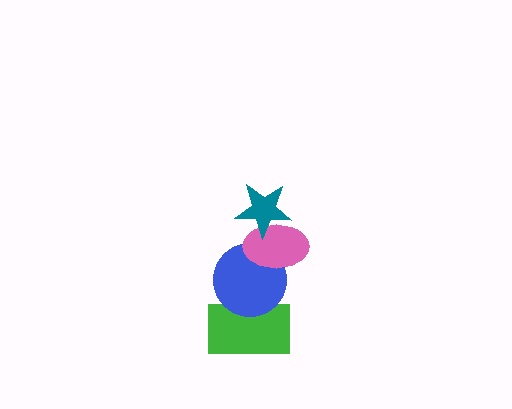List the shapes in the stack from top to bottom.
From top to bottom: the teal star, the pink ellipse, the blue circle, the green rectangle.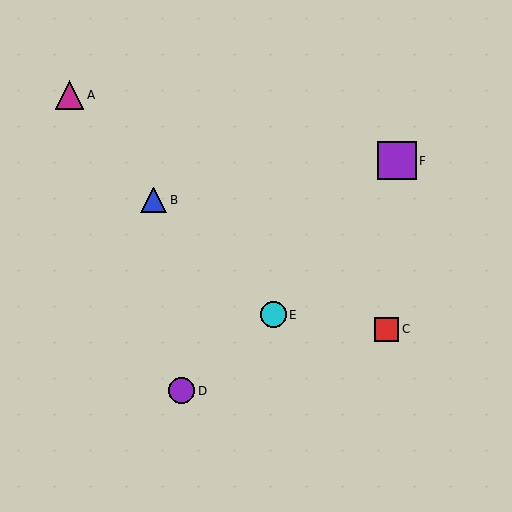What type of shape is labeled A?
Shape A is a magenta triangle.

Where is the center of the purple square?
The center of the purple square is at (397, 161).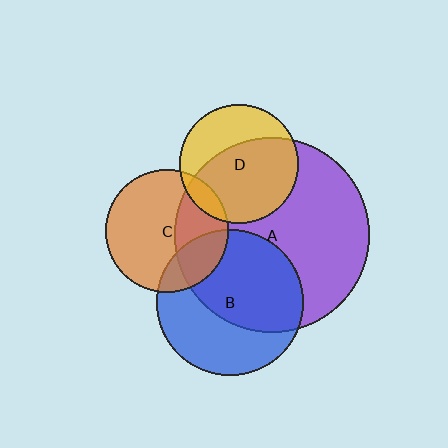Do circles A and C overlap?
Yes.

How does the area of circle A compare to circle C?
Approximately 2.5 times.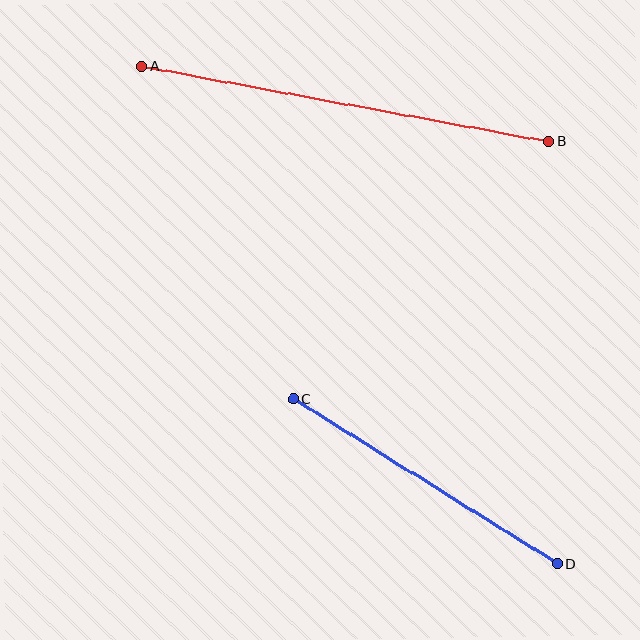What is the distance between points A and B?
The distance is approximately 414 pixels.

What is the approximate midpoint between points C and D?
The midpoint is at approximately (425, 481) pixels.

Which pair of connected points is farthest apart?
Points A and B are farthest apart.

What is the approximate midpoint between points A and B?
The midpoint is at approximately (345, 104) pixels.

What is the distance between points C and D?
The distance is approximately 311 pixels.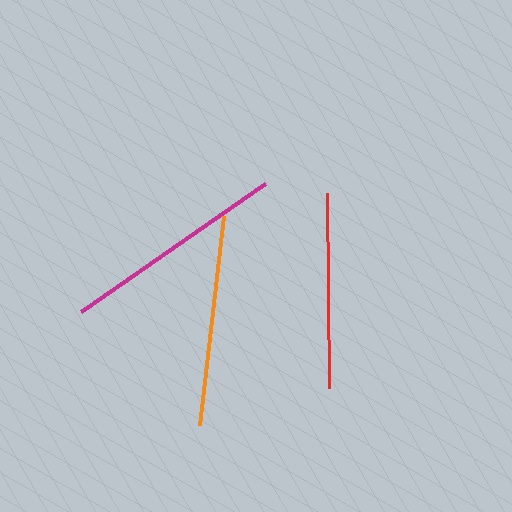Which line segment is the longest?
The magenta line is the longest at approximately 225 pixels.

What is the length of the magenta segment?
The magenta segment is approximately 225 pixels long.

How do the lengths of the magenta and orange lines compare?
The magenta and orange lines are approximately the same length.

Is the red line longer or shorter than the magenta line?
The magenta line is longer than the red line.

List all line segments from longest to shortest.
From longest to shortest: magenta, orange, red.